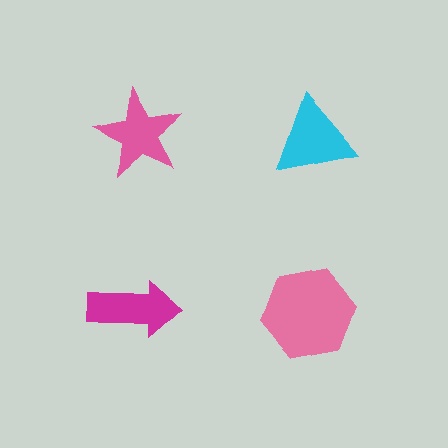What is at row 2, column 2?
A pink hexagon.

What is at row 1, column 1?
A pink star.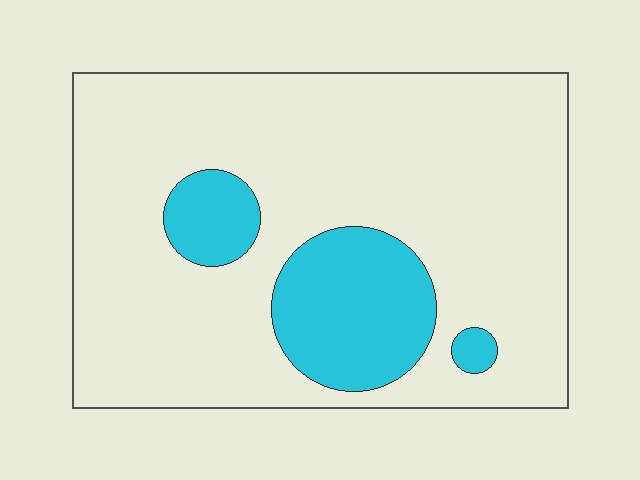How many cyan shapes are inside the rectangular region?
3.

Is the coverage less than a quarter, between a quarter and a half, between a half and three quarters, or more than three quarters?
Less than a quarter.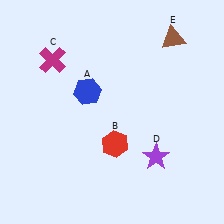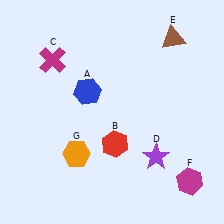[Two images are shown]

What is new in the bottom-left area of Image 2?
An orange hexagon (G) was added in the bottom-left area of Image 2.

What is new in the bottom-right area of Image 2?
A magenta hexagon (F) was added in the bottom-right area of Image 2.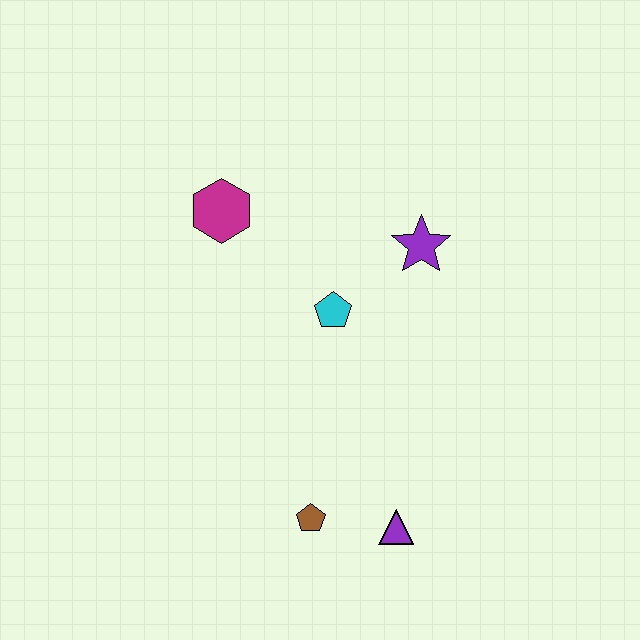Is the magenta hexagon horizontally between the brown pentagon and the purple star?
No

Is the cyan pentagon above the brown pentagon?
Yes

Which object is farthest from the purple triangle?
The magenta hexagon is farthest from the purple triangle.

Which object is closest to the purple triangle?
The brown pentagon is closest to the purple triangle.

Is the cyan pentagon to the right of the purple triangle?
No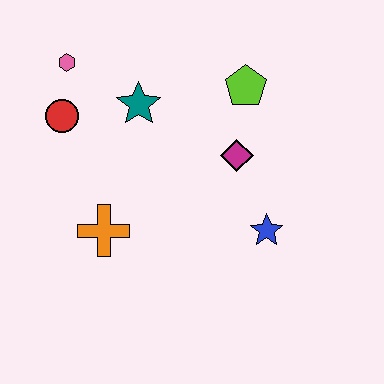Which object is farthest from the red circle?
The blue star is farthest from the red circle.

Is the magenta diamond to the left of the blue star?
Yes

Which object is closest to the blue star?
The magenta diamond is closest to the blue star.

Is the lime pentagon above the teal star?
Yes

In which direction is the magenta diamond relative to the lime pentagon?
The magenta diamond is below the lime pentagon.